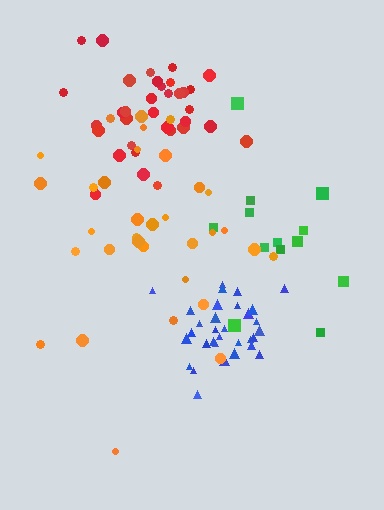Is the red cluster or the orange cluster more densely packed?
Red.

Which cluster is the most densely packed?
Blue.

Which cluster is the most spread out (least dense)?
Green.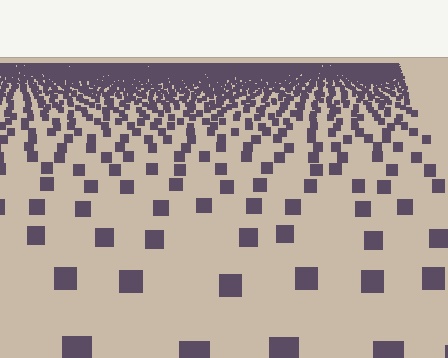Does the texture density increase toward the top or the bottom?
Density increases toward the top.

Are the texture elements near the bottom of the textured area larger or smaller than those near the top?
Larger. Near the bottom, elements are closer to the viewer and appear at a bigger on-screen size.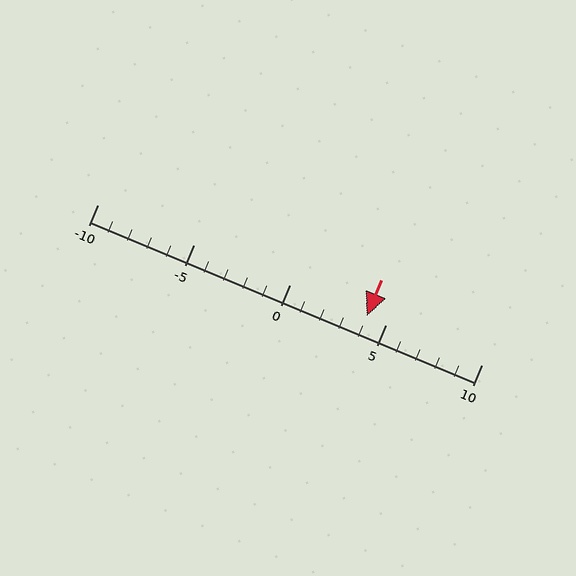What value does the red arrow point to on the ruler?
The red arrow points to approximately 4.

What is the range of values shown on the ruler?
The ruler shows values from -10 to 10.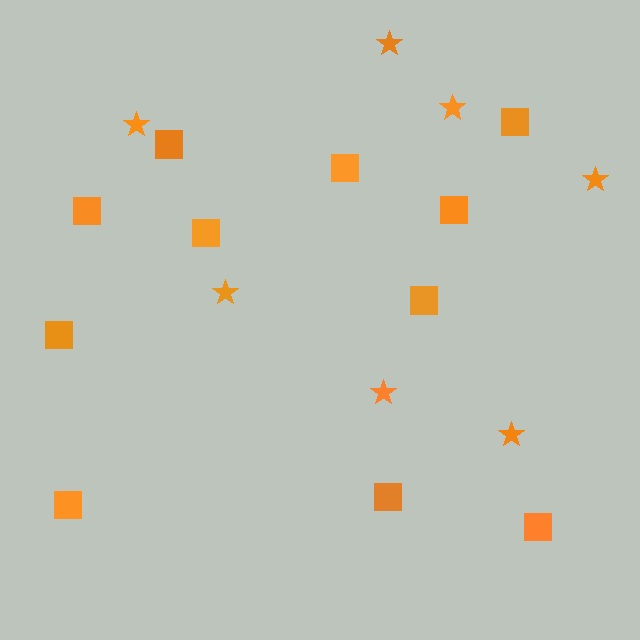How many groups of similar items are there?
There are 2 groups: one group of squares (11) and one group of stars (7).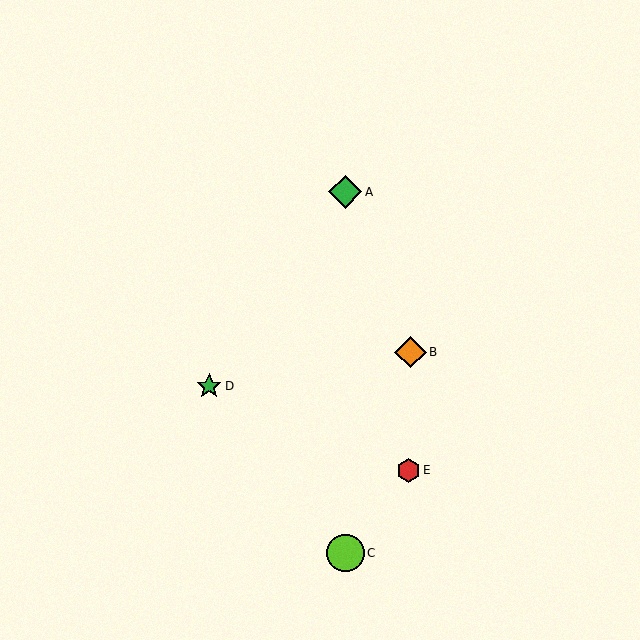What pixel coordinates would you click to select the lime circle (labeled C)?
Click at (345, 553) to select the lime circle C.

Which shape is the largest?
The lime circle (labeled C) is the largest.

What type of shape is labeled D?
Shape D is a green star.